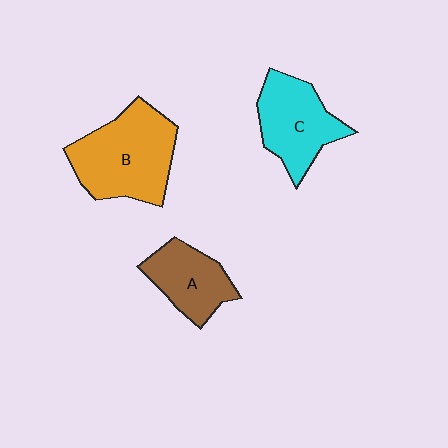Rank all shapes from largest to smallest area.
From largest to smallest: B (orange), C (cyan), A (brown).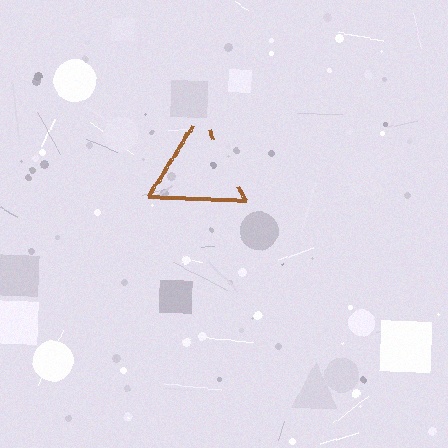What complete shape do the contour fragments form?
The contour fragments form a triangle.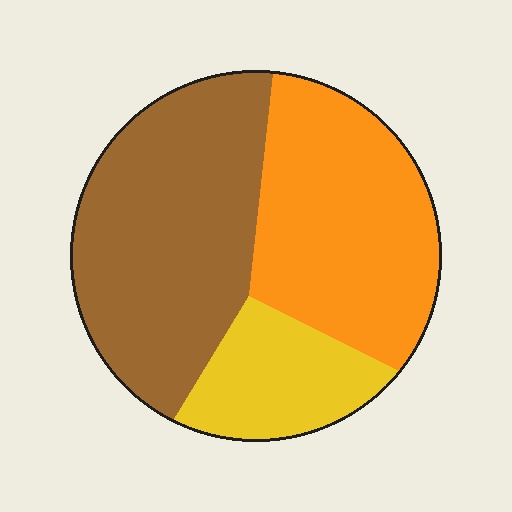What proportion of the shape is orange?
Orange takes up about three eighths (3/8) of the shape.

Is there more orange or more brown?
Brown.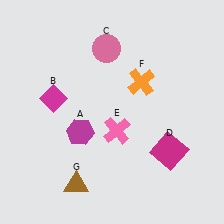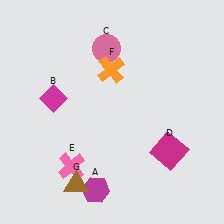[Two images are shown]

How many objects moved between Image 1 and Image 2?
3 objects moved between the two images.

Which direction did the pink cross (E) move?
The pink cross (E) moved left.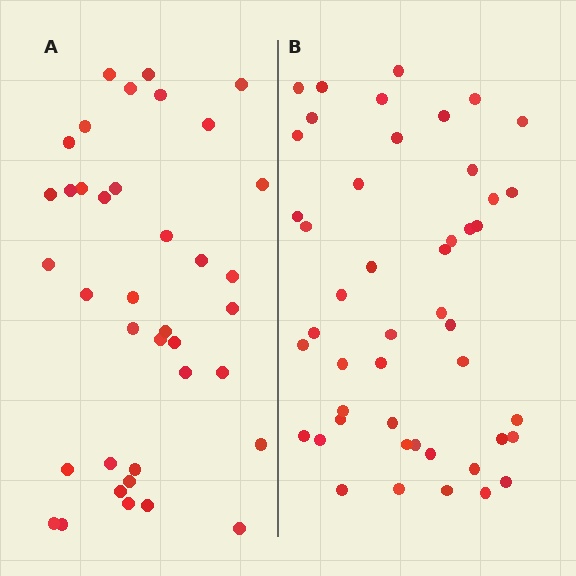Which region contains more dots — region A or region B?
Region B (the right region) has more dots.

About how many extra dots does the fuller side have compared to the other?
Region B has roughly 8 or so more dots than region A.